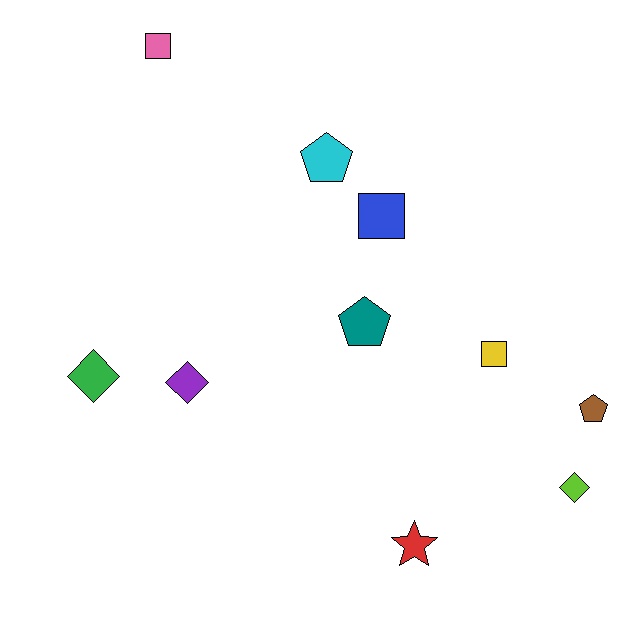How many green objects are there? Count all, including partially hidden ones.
There is 1 green object.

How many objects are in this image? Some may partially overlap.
There are 10 objects.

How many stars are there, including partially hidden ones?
There is 1 star.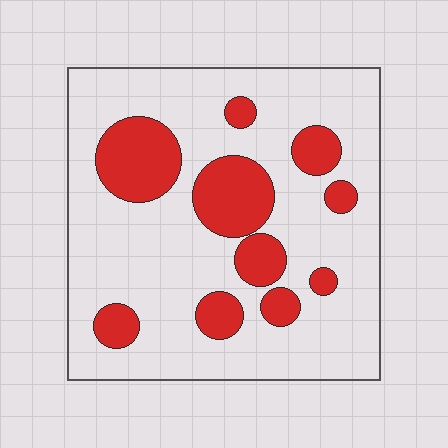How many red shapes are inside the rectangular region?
10.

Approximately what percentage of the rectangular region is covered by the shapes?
Approximately 25%.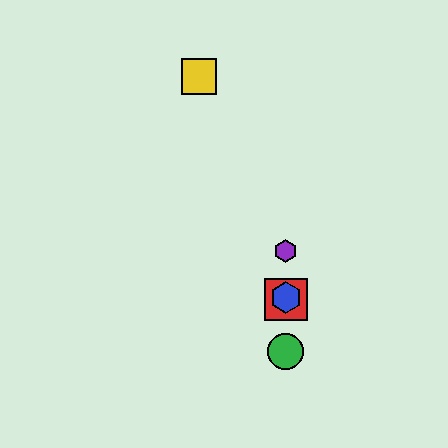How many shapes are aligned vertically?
4 shapes (the red square, the blue hexagon, the green circle, the purple hexagon) are aligned vertically.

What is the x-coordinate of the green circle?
The green circle is at x≈286.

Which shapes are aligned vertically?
The red square, the blue hexagon, the green circle, the purple hexagon are aligned vertically.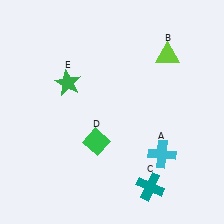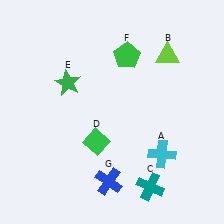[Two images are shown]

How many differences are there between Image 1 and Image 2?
There are 2 differences between the two images.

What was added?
A green pentagon (F), a blue cross (G) were added in Image 2.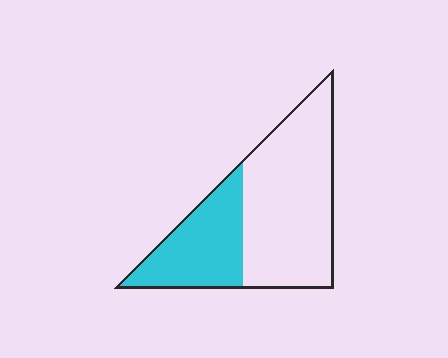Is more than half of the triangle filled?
No.